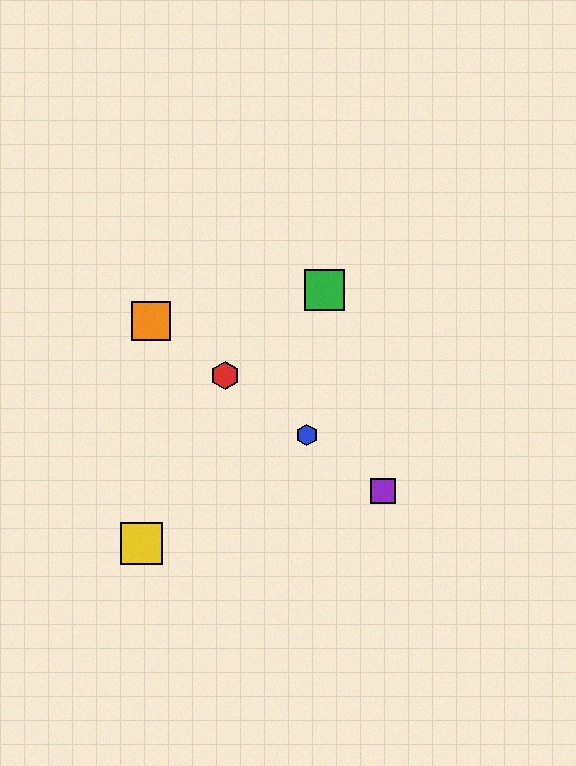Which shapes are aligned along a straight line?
The red hexagon, the blue hexagon, the purple square, the orange square are aligned along a straight line.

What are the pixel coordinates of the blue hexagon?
The blue hexagon is at (307, 435).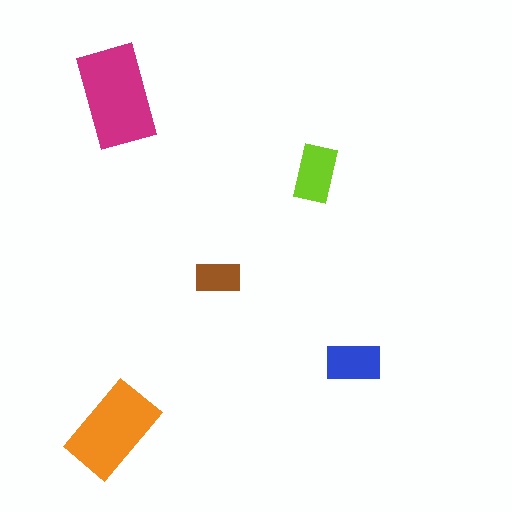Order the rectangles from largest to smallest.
the magenta one, the orange one, the lime one, the blue one, the brown one.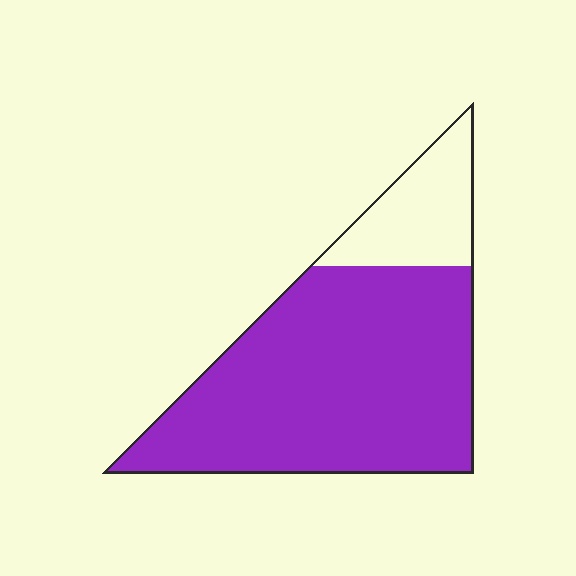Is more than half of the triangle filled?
Yes.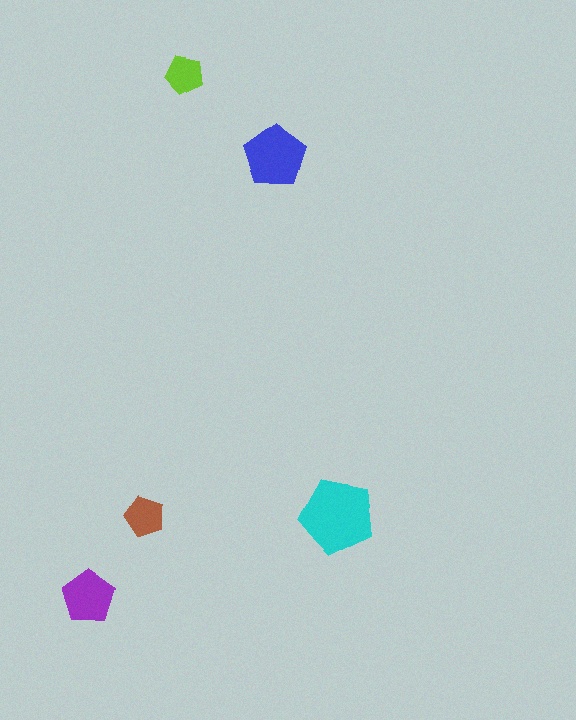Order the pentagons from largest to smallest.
the cyan one, the blue one, the purple one, the brown one, the lime one.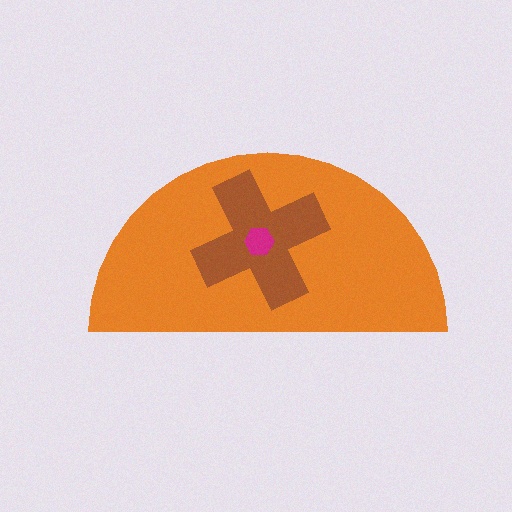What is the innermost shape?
The magenta hexagon.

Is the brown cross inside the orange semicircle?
Yes.